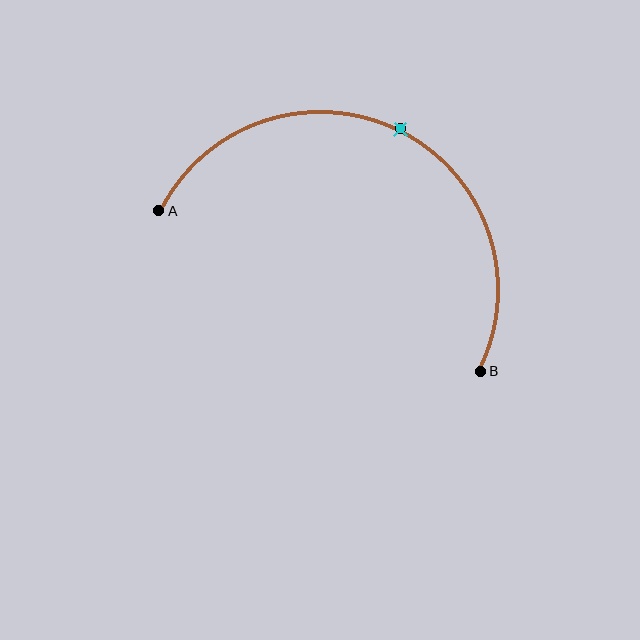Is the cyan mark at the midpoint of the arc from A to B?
Yes. The cyan mark lies on the arc at equal arc-length from both A and B — it is the arc midpoint.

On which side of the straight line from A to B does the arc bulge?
The arc bulges above the straight line connecting A and B.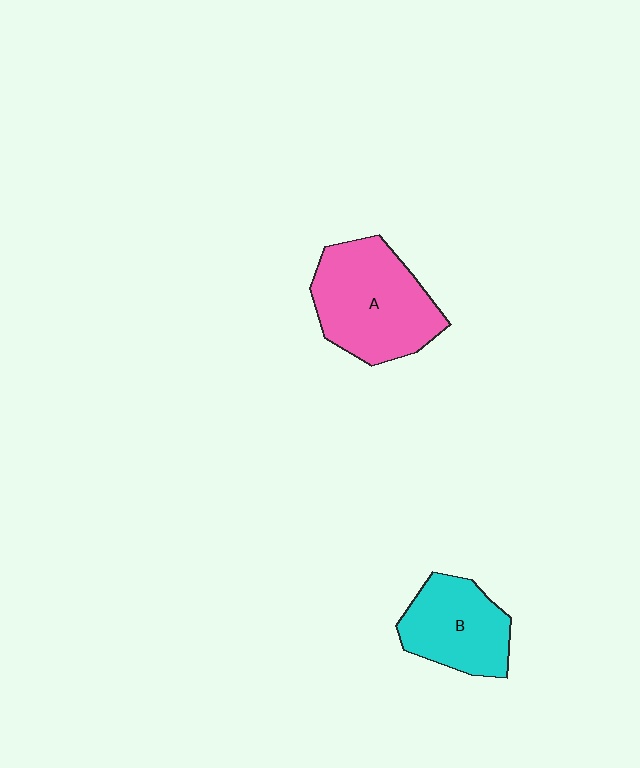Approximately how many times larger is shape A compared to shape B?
Approximately 1.4 times.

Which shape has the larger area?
Shape A (pink).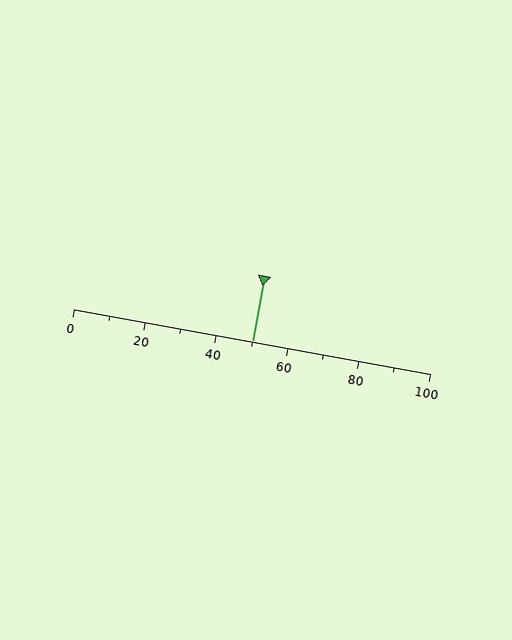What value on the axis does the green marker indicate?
The marker indicates approximately 50.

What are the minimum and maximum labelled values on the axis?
The axis runs from 0 to 100.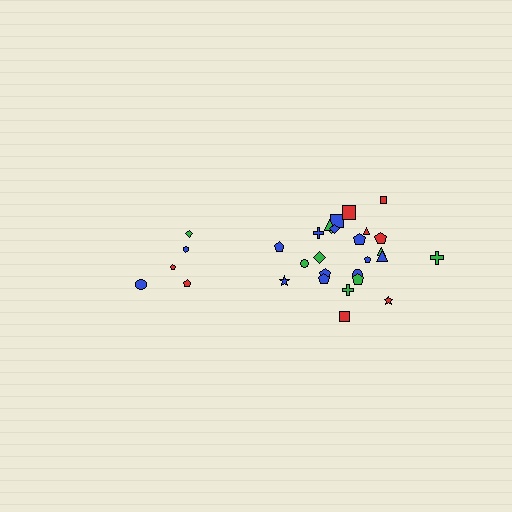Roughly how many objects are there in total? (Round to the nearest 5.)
Roughly 30 objects in total.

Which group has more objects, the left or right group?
The right group.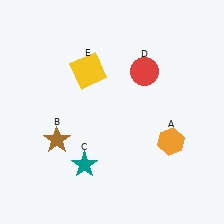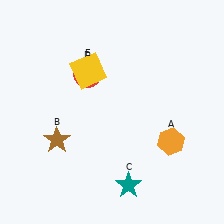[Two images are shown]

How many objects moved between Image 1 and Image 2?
2 objects moved between the two images.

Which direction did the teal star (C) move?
The teal star (C) moved right.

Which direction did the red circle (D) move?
The red circle (D) moved left.